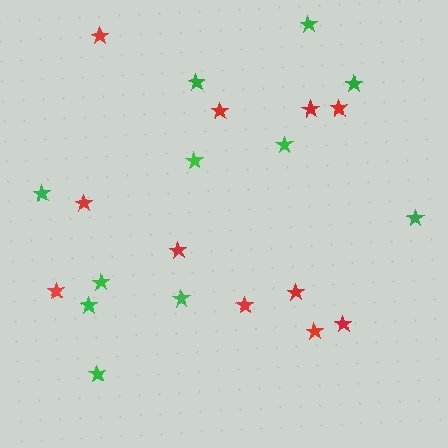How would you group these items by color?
There are 2 groups: one group of green stars (11) and one group of red stars (11).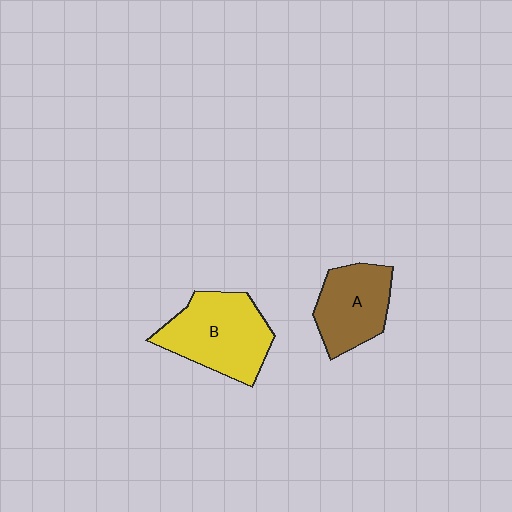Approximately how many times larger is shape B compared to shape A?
Approximately 1.3 times.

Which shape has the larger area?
Shape B (yellow).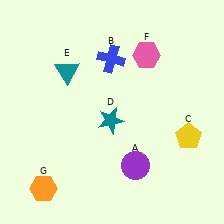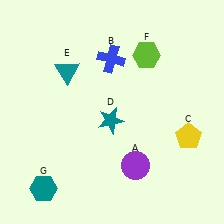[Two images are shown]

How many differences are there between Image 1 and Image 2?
There are 2 differences between the two images.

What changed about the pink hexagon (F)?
In Image 1, F is pink. In Image 2, it changed to lime.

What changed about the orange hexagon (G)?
In Image 1, G is orange. In Image 2, it changed to teal.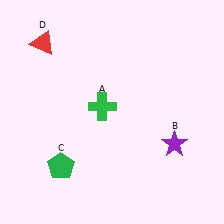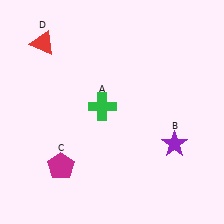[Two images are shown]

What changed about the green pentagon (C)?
In Image 1, C is green. In Image 2, it changed to magenta.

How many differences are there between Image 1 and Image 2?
There is 1 difference between the two images.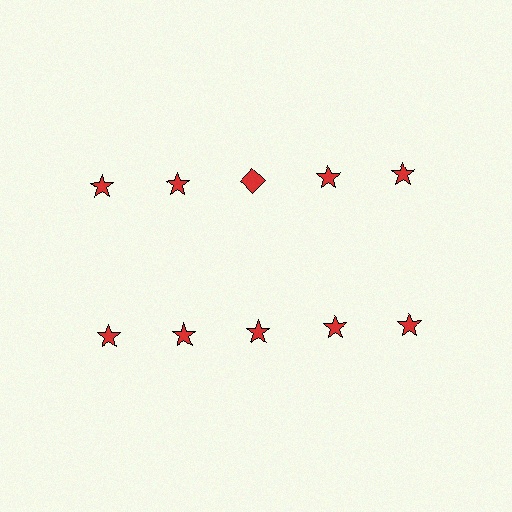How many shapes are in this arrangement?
There are 10 shapes arranged in a grid pattern.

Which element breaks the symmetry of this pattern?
The red diamond in the top row, center column breaks the symmetry. All other shapes are red stars.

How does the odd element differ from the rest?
It has a different shape: diamond instead of star.